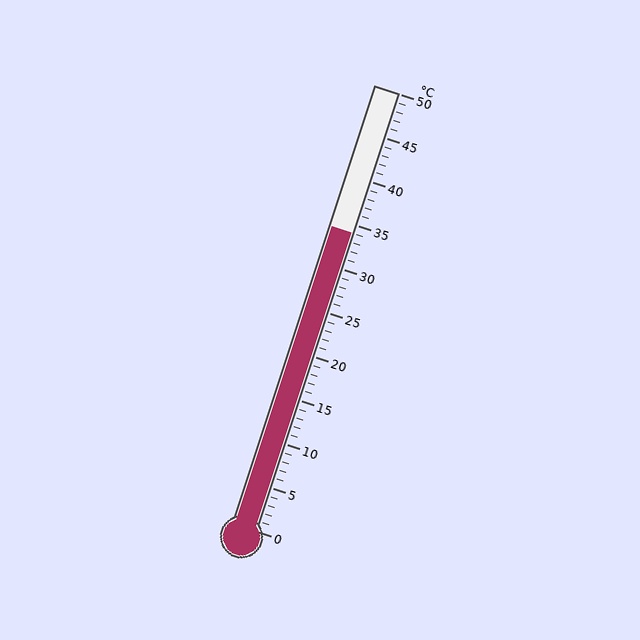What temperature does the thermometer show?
The thermometer shows approximately 34°C.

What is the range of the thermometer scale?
The thermometer scale ranges from 0°C to 50°C.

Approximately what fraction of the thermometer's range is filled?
The thermometer is filled to approximately 70% of its range.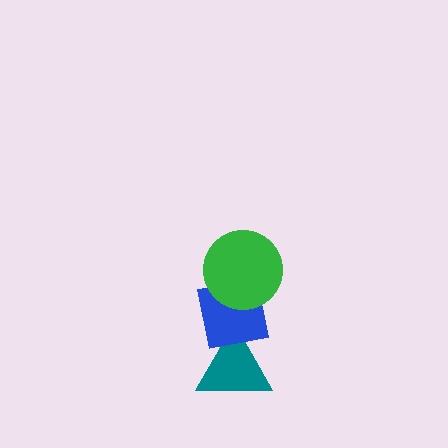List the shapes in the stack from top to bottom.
From top to bottom: the green circle, the blue square, the teal triangle.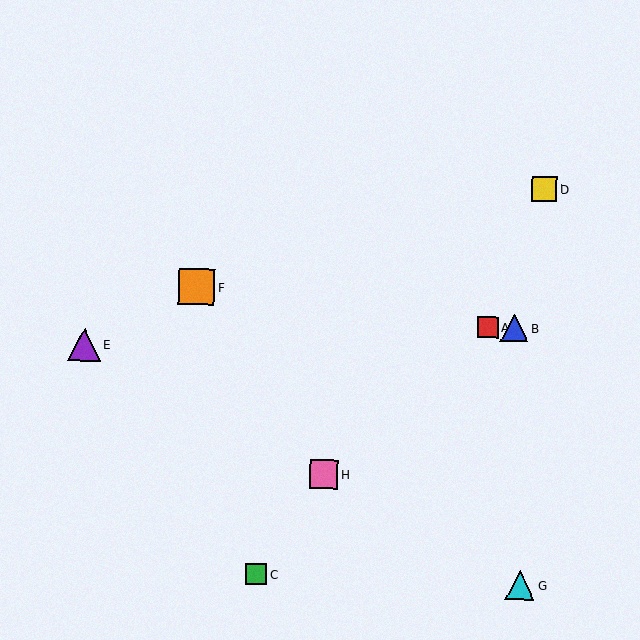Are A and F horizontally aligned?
No, A is at y≈327 and F is at y≈287.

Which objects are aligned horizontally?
Objects A, B are aligned horizontally.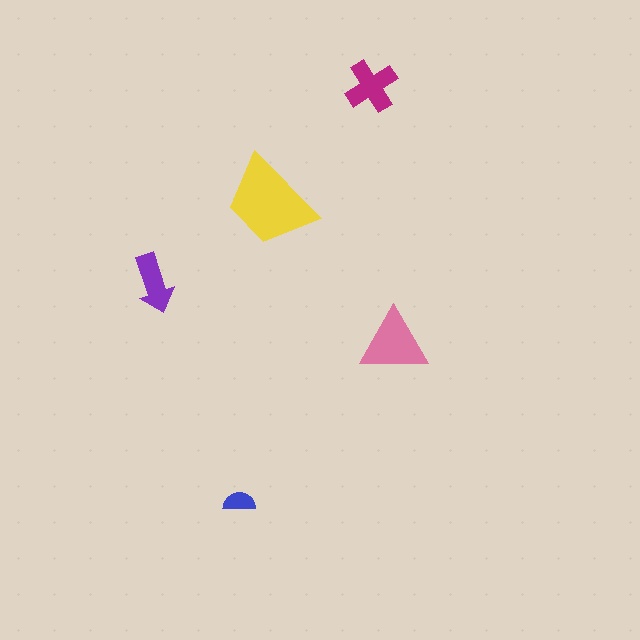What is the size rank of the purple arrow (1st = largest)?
4th.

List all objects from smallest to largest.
The blue semicircle, the purple arrow, the magenta cross, the pink triangle, the yellow trapezoid.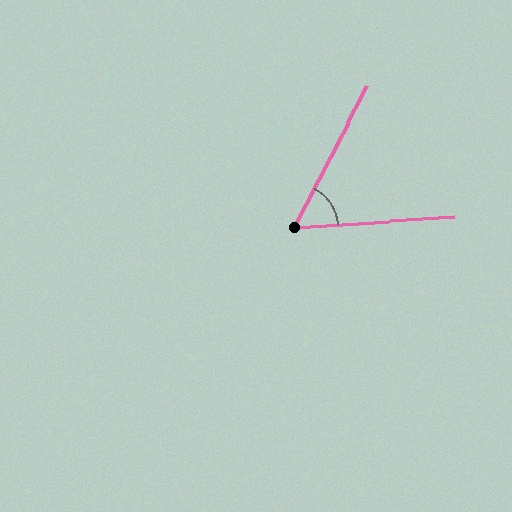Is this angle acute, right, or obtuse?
It is acute.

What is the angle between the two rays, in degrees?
Approximately 59 degrees.